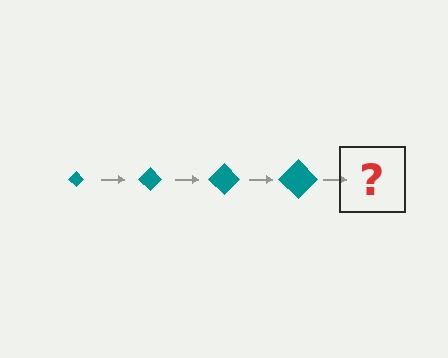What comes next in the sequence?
The next element should be a teal diamond, larger than the previous one.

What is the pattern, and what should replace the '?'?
The pattern is that the diamond gets progressively larger each step. The '?' should be a teal diamond, larger than the previous one.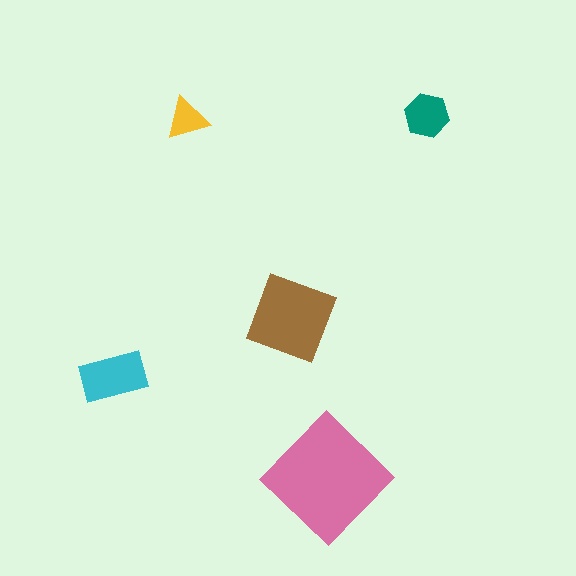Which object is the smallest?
The yellow triangle.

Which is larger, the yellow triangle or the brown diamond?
The brown diamond.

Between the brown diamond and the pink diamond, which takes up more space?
The pink diamond.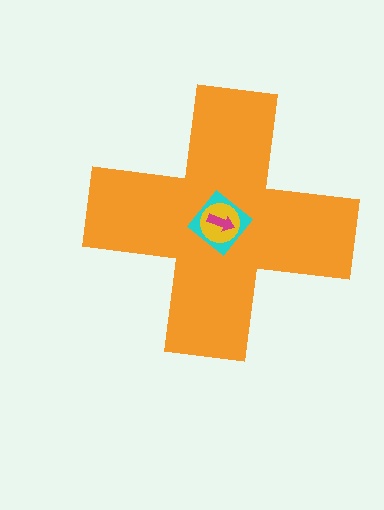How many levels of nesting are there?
4.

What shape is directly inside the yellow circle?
The magenta arrow.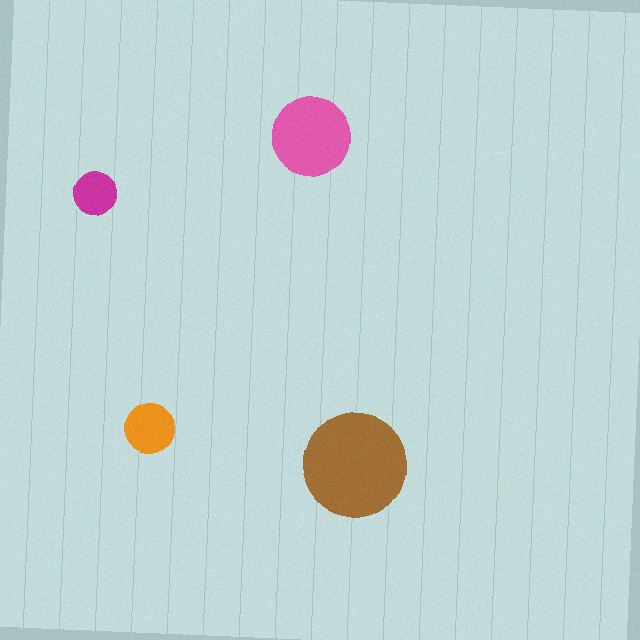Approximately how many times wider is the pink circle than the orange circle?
About 1.5 times wider.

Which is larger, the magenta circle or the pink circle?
The pink one.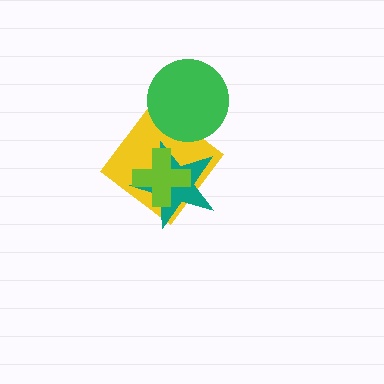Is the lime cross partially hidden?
No, no other shape covers it.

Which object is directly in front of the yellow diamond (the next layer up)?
The teal star is directly in front of the yellow diamond.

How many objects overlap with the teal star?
2 objects overlap with the teal star.